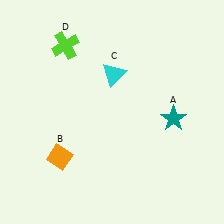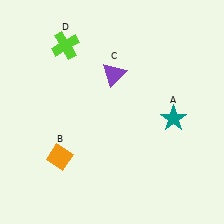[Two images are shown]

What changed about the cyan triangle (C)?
In Image 1, C is cyan. In Image 2, it changed to purple.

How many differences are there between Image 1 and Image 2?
There is 1 difference between the two images.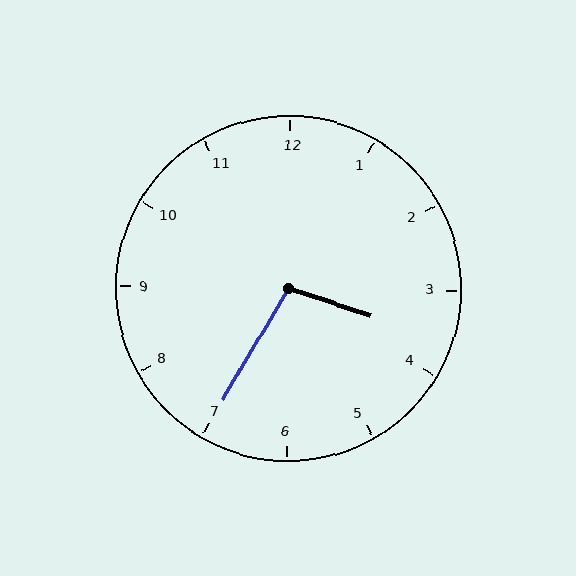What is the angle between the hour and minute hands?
Approximately 102 degrees.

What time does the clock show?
3:35.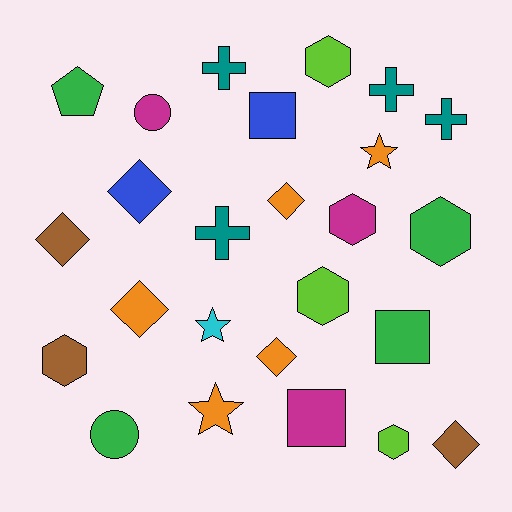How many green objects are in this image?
There are 4 green objects.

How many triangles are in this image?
There are no triangles.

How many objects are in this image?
There are 25 objects.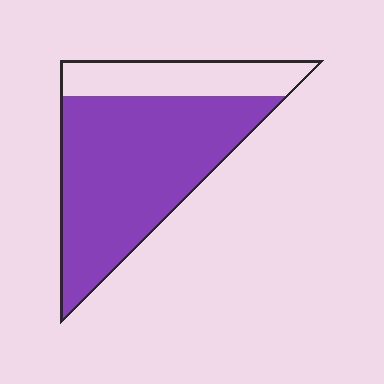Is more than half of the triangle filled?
Yes.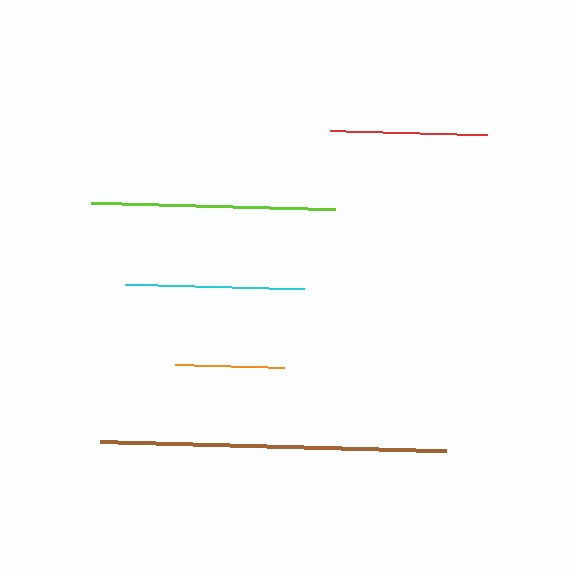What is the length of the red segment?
The red segment is approximately 157 pixels long.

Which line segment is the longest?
The brown line is the longest at approximately 346 pixels.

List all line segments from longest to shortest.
From longest to shortest: brown, lime, cyan, red, orange.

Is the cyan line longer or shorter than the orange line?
The cyan line is longer than the orange line.